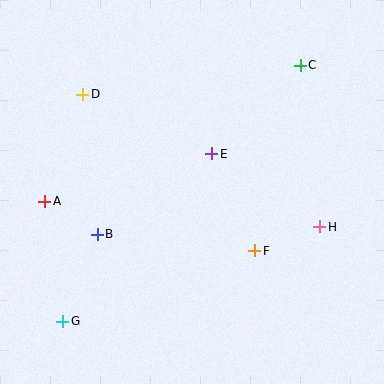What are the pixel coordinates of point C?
Point C is at (300, 65).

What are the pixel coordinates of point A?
Point A is at (45, 201).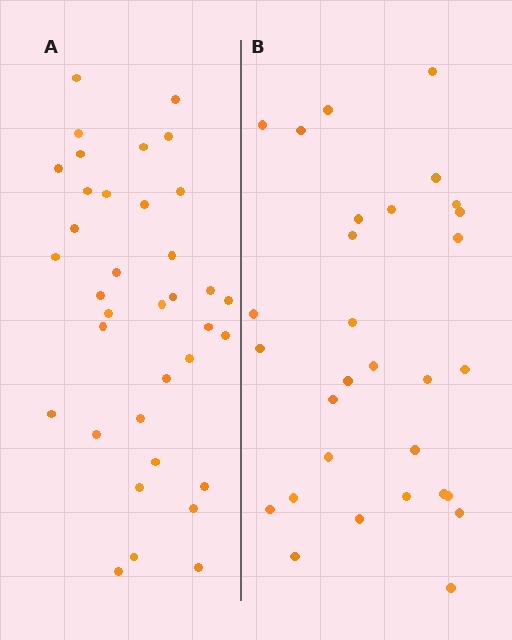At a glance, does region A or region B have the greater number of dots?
Region A (the left region) has more dots.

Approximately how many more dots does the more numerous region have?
Region A has about 6 more dots than region B.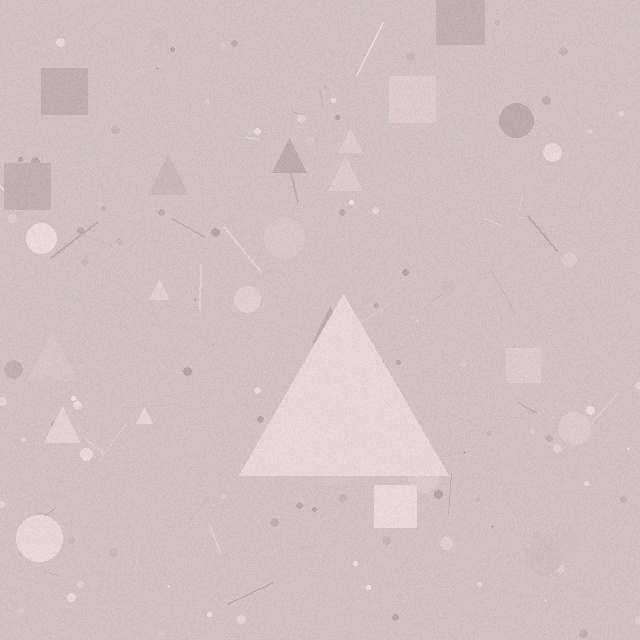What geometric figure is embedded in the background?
A triangle is embedded in the background.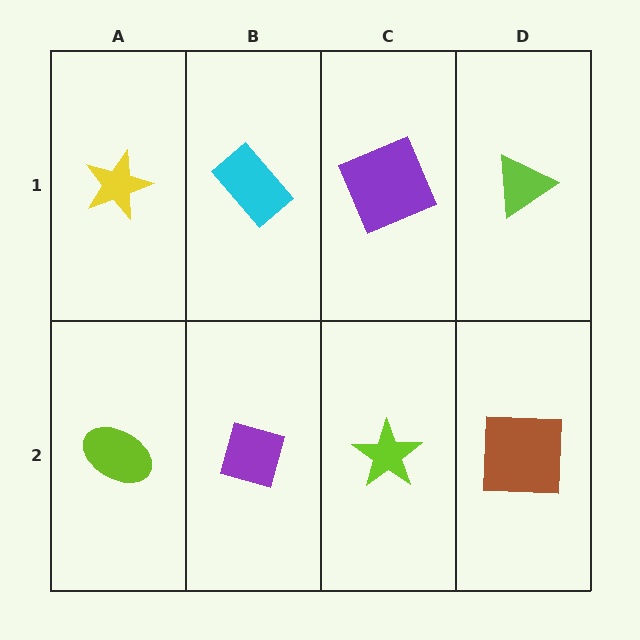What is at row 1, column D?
A lime triangle.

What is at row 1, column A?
A yellow star.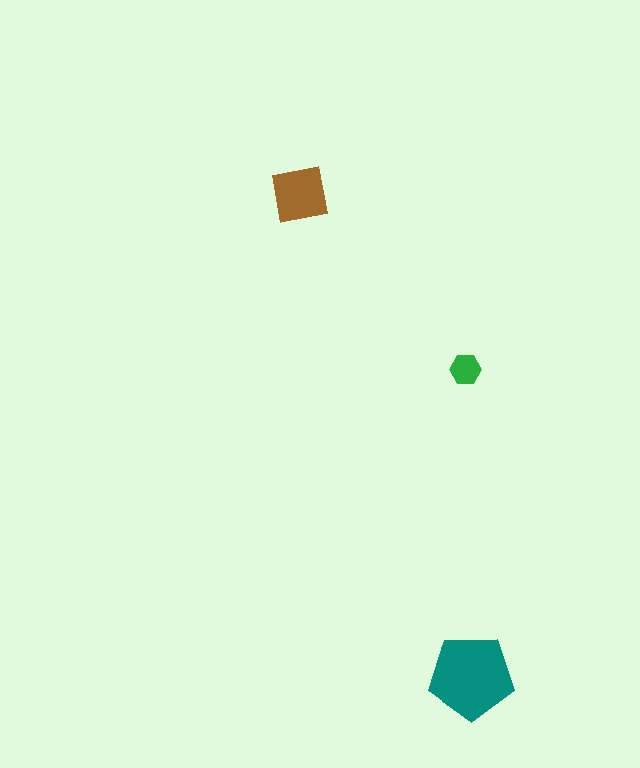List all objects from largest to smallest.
The teal pentagon, the brown square, the green hexagon.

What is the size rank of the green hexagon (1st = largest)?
3rd.